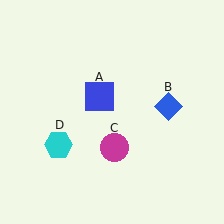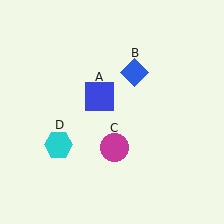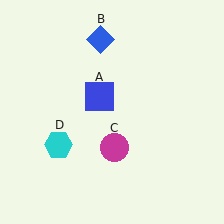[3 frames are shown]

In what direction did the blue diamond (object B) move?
The blue diamond (object B) moved up and to the left.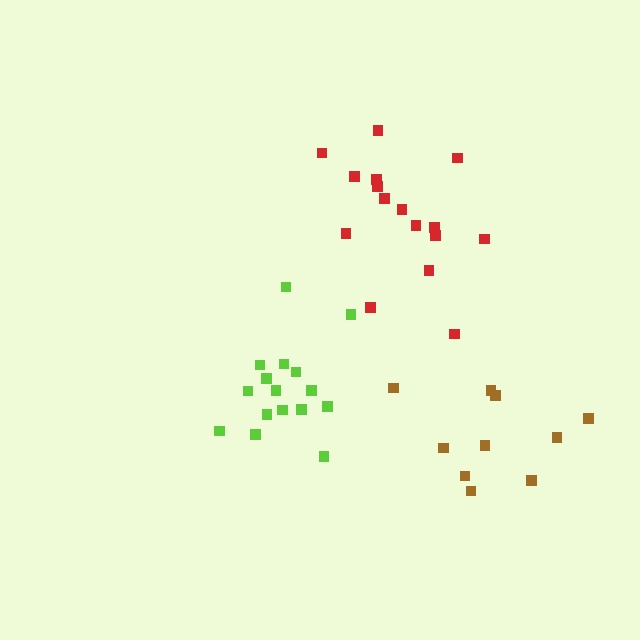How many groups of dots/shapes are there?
There are 3 groups.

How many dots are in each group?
Group 1: 16 dots, Group 2: 16 dots, Group 3: 10 dots (42 total).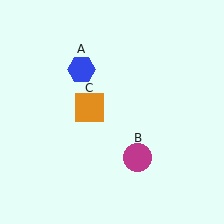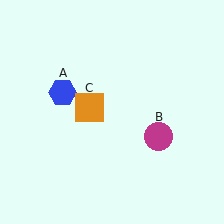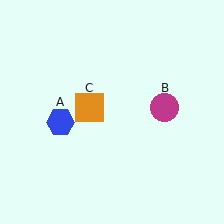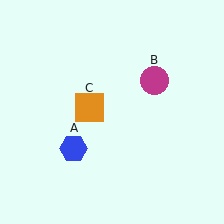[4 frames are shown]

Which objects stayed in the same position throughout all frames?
Orange square (object C) remained stationary.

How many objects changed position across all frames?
2 objects changed position: blue hexagon (object A), magenta circle (object B).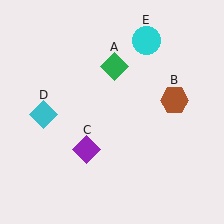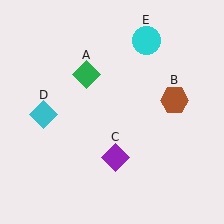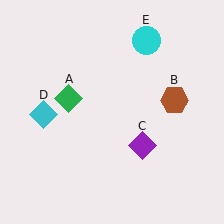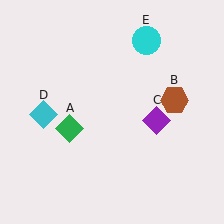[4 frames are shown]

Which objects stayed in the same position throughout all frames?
Brown hexagon (object B) and cyan diamond (object D) and cyan circle (object E) remained stationary.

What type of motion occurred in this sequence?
The green diamond (object A), purple diamond (object C) rotated counterclockwise around the center of the scene.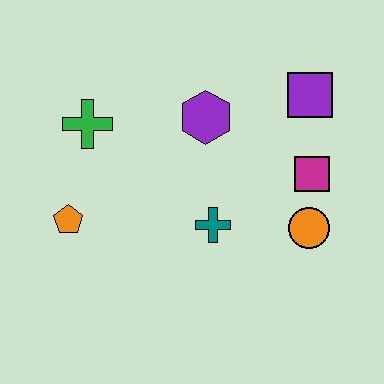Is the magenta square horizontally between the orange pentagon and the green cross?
No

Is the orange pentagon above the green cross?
No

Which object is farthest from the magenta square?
The orange pentagon is farthest from the magenta square.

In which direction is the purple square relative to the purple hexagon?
The purple square is to the right of the purple hexagon.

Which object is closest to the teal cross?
The orange circle is closest to the teal cross.